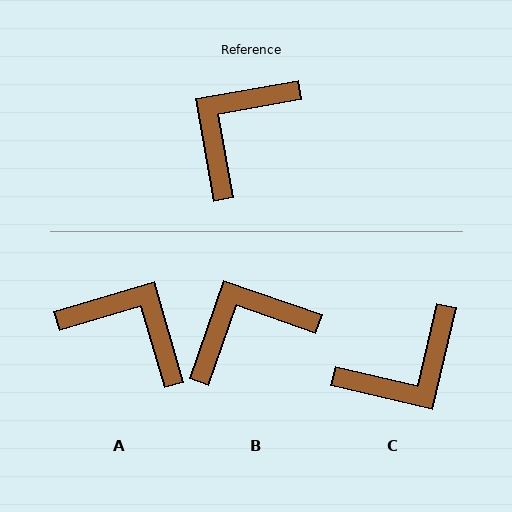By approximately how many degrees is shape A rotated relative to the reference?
Approximately 84 degrees clockwise.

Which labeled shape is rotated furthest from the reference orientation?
C, about 157 degrees away.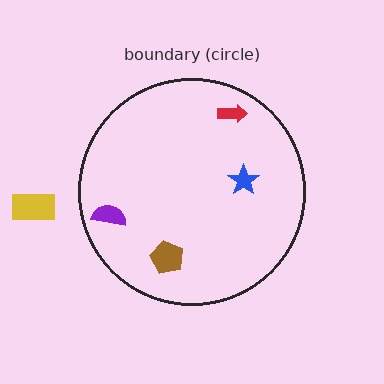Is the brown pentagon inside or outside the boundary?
Inside.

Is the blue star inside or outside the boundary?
Inside.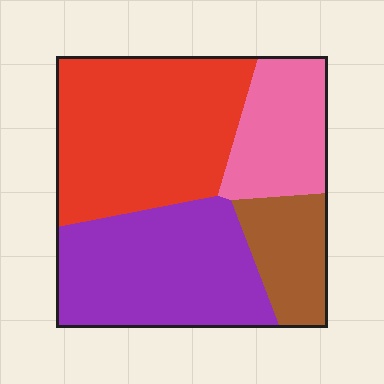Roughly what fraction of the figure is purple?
Purple covers 32% of the figure.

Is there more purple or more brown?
Purple.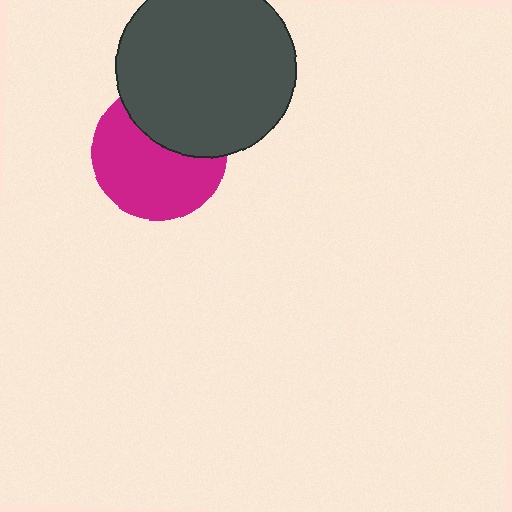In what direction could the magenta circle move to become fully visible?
The magenta circle could move down. That would shift it out from behind the dark gray circle entirely.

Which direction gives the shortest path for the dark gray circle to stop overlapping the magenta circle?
Moving up gives the shortest separation.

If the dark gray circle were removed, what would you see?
You would see the complete magenta circle.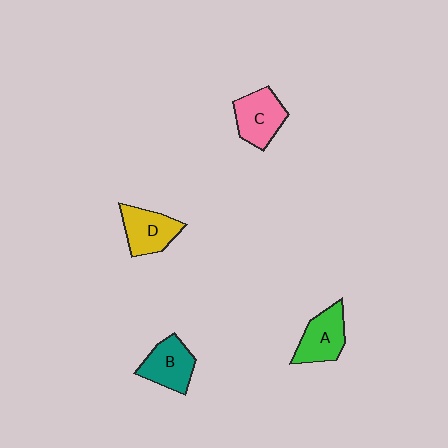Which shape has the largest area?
Shape C (pink).